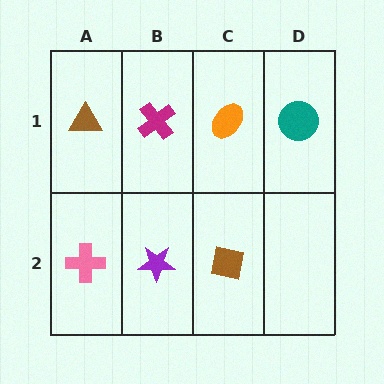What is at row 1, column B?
A magenta cross.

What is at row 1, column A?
A brown triangle.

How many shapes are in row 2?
3 shapes.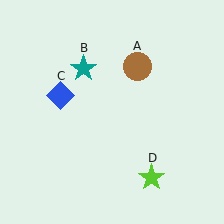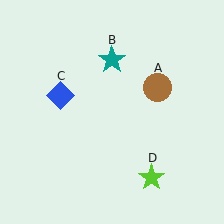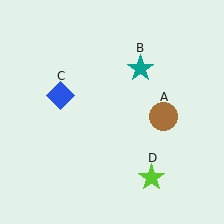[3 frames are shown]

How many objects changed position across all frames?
2 objects changed position: brown circle (object A), teal star (object B).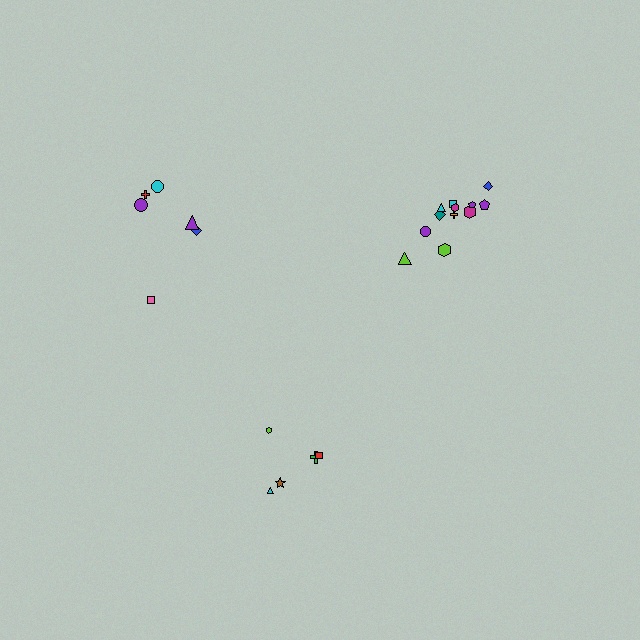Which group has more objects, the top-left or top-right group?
The top-right group.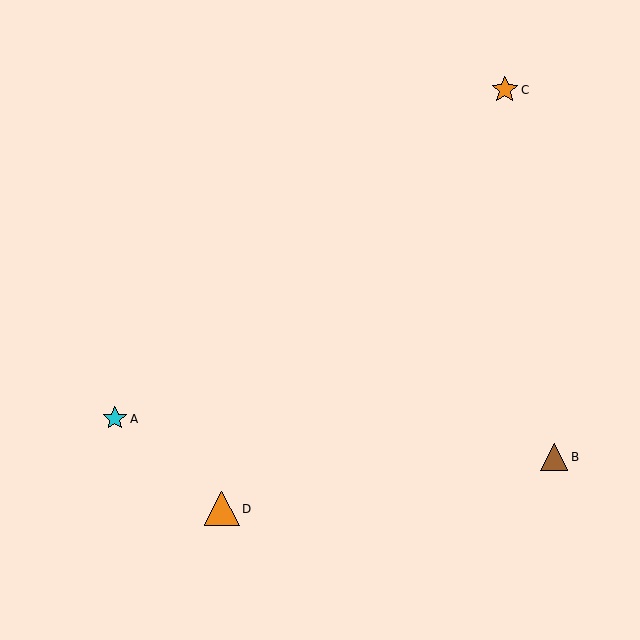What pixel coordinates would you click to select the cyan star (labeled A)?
Click at (115, 419) to select the cyan star A.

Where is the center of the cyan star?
The center of the cyan star is at (115, 419).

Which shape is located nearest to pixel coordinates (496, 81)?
The orange star (labeled C) at (505, 90) is nearest to that location.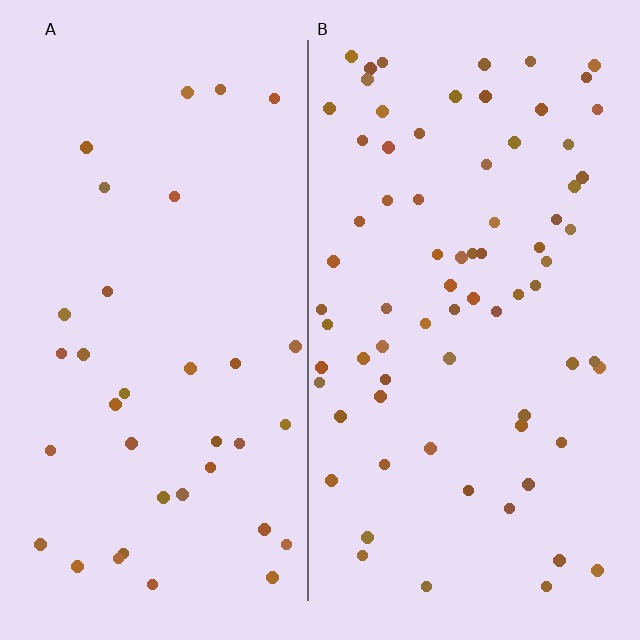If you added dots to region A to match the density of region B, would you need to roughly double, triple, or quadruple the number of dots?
Approximately double.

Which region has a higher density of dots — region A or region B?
B (the right).